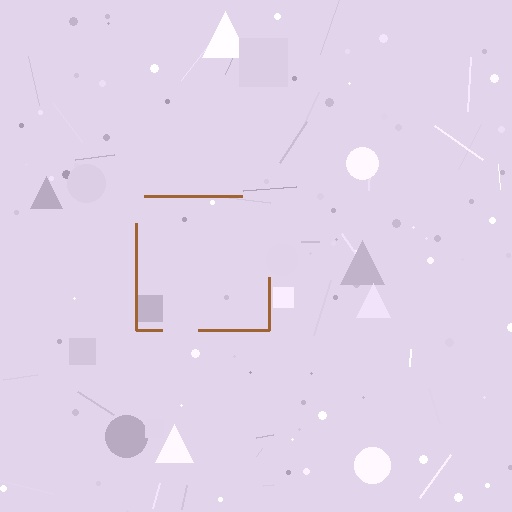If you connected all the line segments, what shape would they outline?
They would outline a square.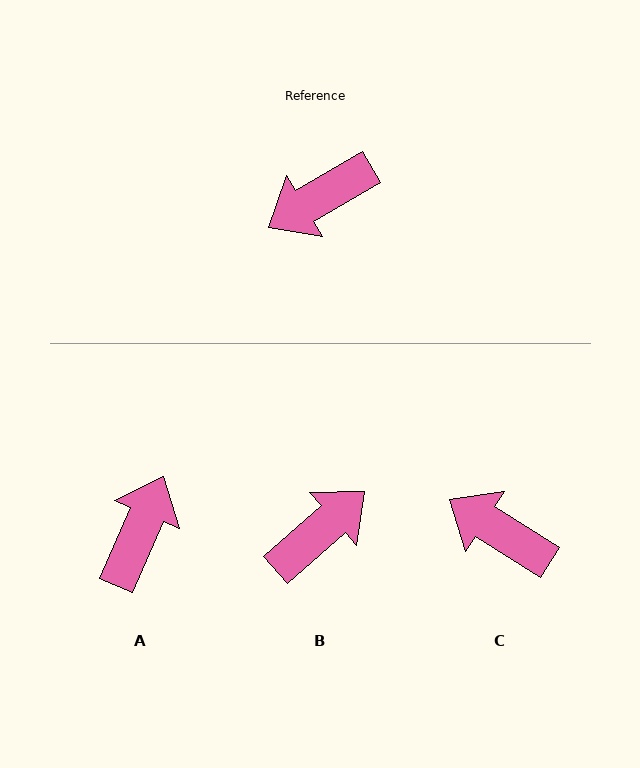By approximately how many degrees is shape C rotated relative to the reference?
Approximately 63 degrees clockwise.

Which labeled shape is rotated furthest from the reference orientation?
B, about 169 degrees away.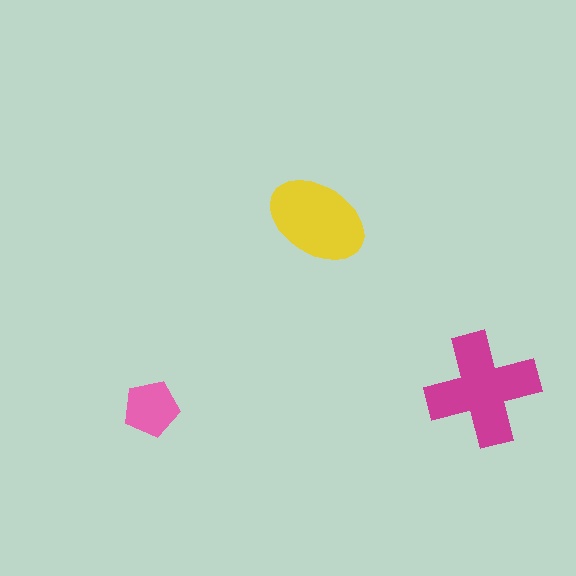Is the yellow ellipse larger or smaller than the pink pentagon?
Larger.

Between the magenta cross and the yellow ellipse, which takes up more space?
The magenta cross.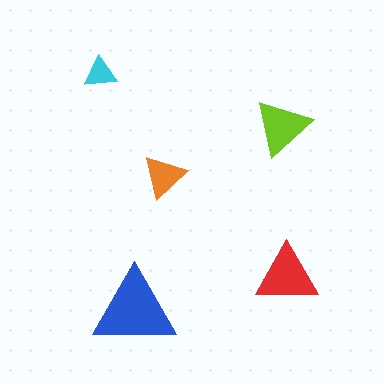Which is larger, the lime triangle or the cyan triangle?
The lime one.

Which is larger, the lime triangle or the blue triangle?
The blue one.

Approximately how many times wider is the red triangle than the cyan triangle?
About 2 times wider.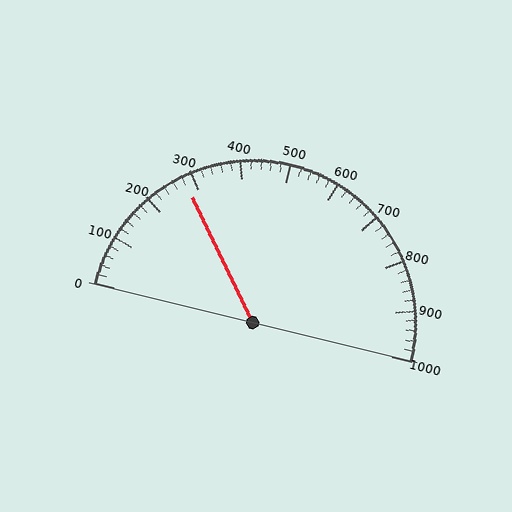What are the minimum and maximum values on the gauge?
The gauge ranges from 0 to 1000.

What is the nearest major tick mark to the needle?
The nearest major tick mark is 300.